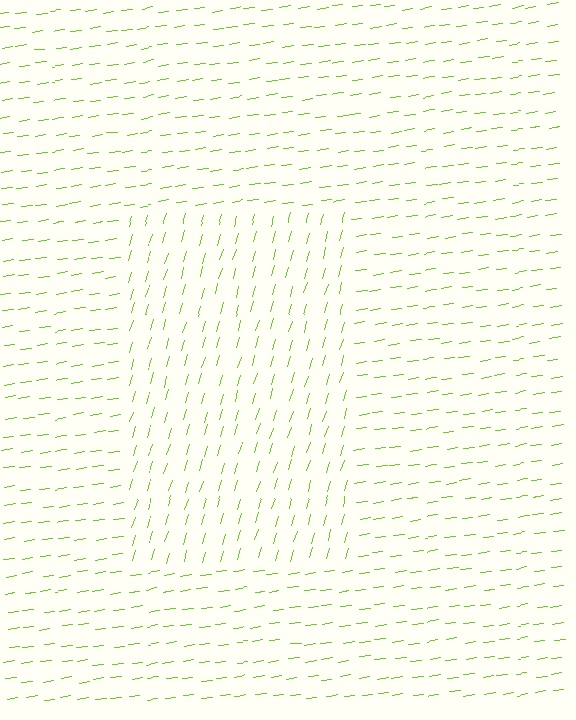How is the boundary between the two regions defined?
The boundary is defined purely by a change in line orientation (approximately 65 degrees difference). All lines are the same color and thickness.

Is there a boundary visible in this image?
Yes, there is a texture boundary formed by a change in line orientation.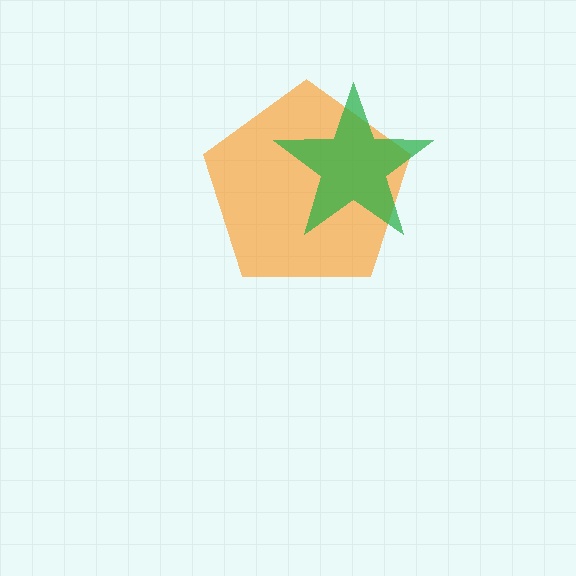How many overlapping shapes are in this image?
There are 2 overlapping shapes in the image.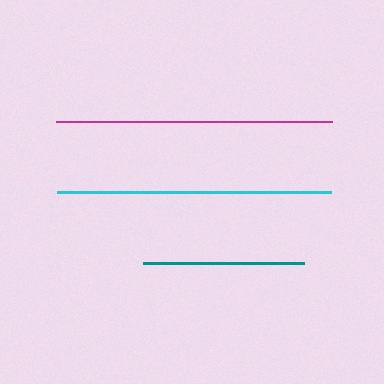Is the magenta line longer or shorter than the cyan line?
The magenta line is longer than the cyan line.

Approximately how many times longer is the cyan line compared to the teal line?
The cyan line is approximately 1.7 times the length of the teal line.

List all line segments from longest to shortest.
From longest to shortest: magenta, cyan, teal.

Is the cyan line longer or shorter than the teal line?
The cyan line is longer than the teal line.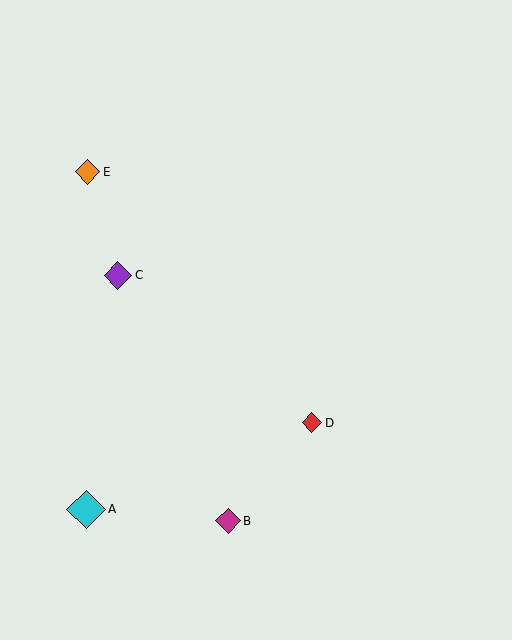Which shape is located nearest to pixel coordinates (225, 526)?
The magenta diamond (labeled B) at (228, 521) is nearest to that location.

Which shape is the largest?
The cyan diamond (labeled A) is the largest.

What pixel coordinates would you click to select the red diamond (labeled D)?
Click at (312, 423) to select the red diamond D.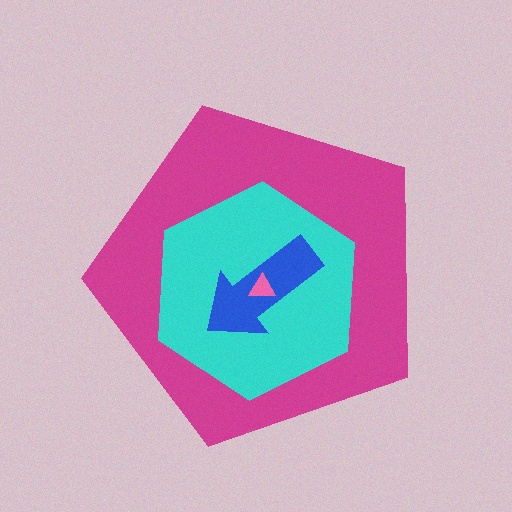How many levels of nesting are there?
4.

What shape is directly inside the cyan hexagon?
The blue arrow.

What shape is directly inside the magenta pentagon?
The cyan hexagon.